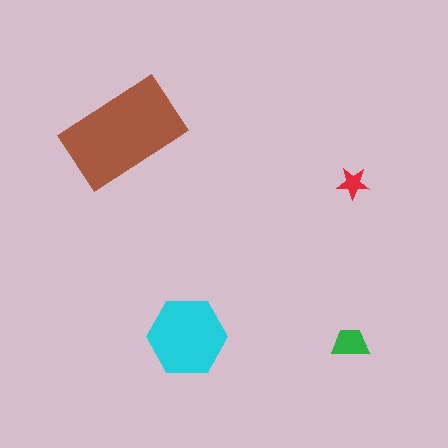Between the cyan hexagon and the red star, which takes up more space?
The cyan hexagon.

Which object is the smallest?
The red star.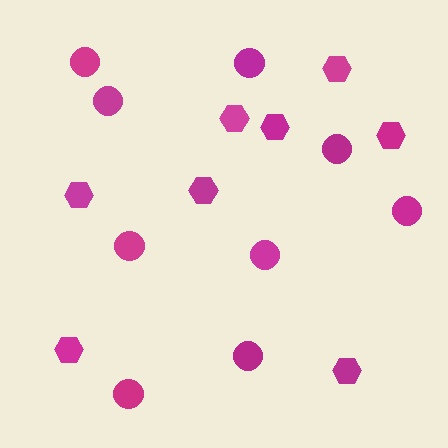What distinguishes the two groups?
There are 2 groups: one group of circles (9) and one group of hexagons (8).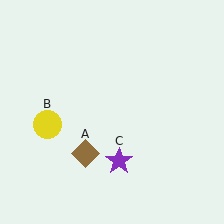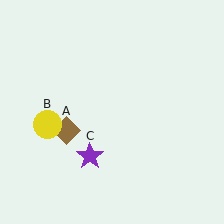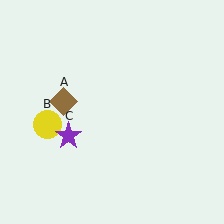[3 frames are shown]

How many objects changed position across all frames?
2 objects changed position: brown diamond (object A), purple star (object C).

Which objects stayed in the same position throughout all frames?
Yellow circle (object B) remained stationary.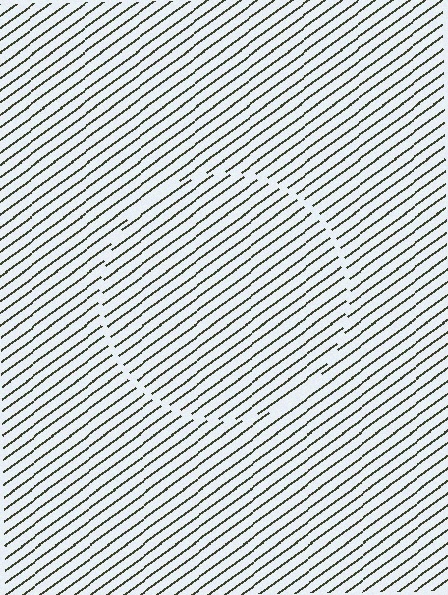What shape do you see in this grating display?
An illusory circle. The interior of the shape contains the same grating, shifted by half a period — the contour is defined by the phase discontinuity where line-ends from the inner and outer gratings abut.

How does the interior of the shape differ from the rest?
The interior of the shape contains the same grating, shifted by half a period — the contour is defined by the phase discontinuity where line-ends from the inner and outer gratings abut.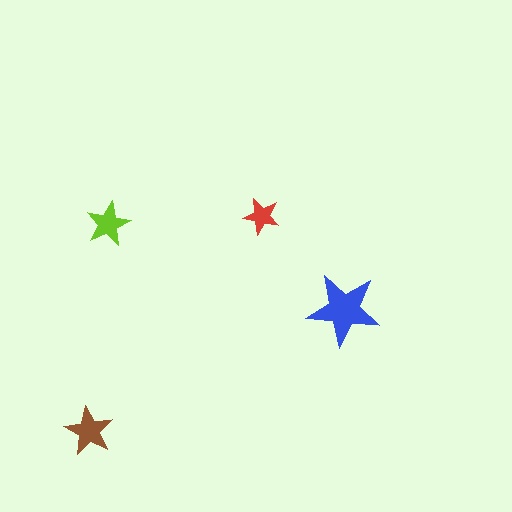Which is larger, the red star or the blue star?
The blue one.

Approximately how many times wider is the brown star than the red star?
About 1.5 times wider.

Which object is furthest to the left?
The brown star is leftmost.